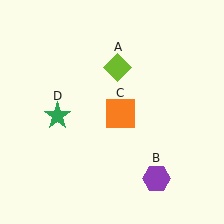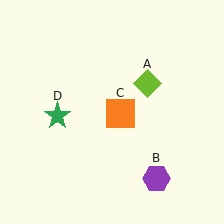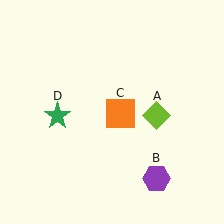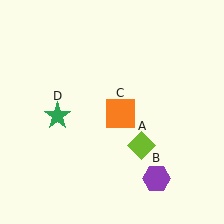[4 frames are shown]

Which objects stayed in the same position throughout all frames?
Purple hexagon (object B) and orange square (object C) and green star (object D) remained stationary.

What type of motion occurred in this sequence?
The lime diamond (object A) rotated clockwise around the center of the scene.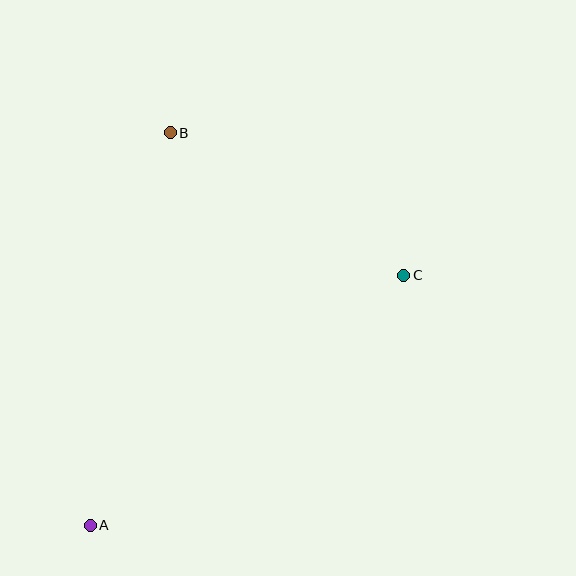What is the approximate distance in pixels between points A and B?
The distance between A and B is approximately 401 pixels.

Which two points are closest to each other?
Points B and C are closest to each other.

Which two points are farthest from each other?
Points A and C are farthest from each other.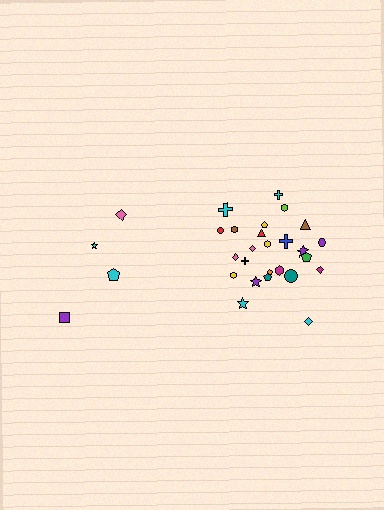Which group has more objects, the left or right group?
The right group.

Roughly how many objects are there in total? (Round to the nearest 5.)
Roughly 30 objects in total.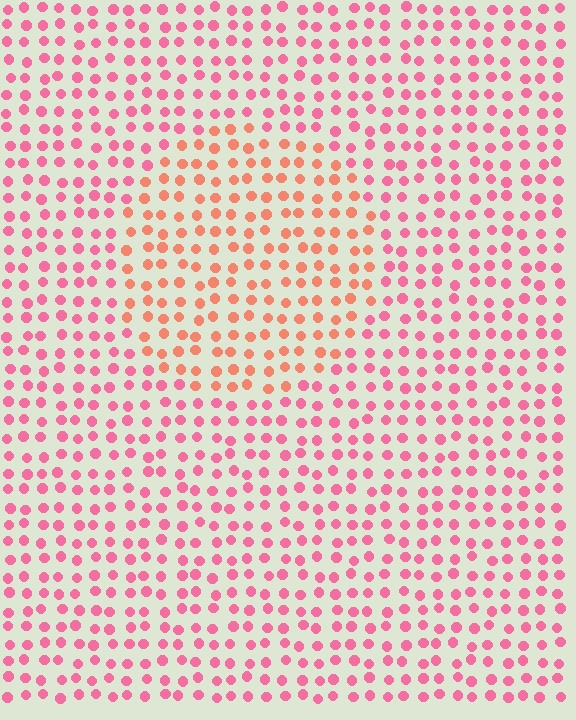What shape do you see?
I see a circle.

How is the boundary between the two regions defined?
The boundary is defined purely by a slight shift in hue (about 33 degrees). Spacing, size, and orientation are identical on both sides.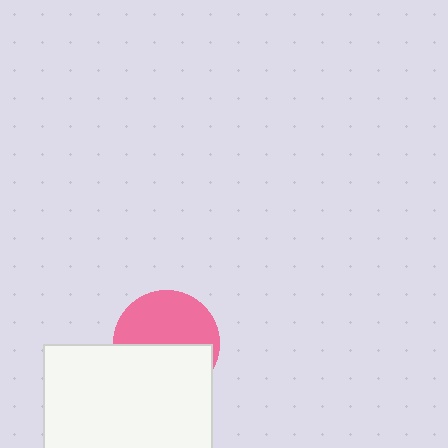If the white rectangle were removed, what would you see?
You would see the complete pink circle.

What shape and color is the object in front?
The object in front is a white rectangle.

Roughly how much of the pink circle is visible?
About half of it is visible (roughly 51%).